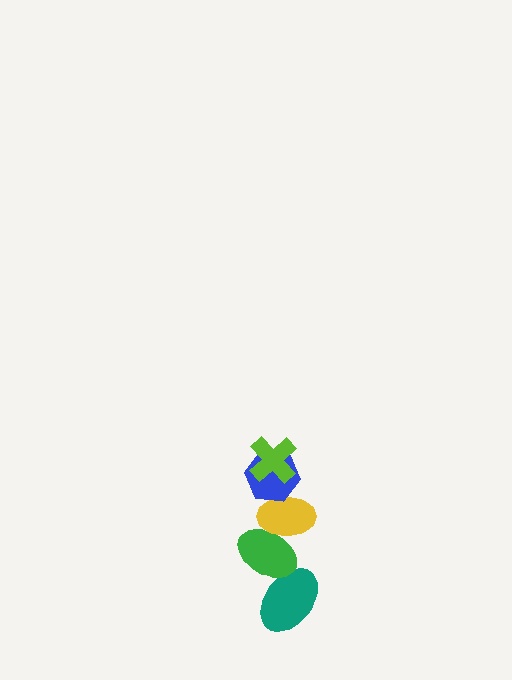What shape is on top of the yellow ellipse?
The blue hexagon is on top of the yellow ellipse.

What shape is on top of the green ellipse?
The yellow ellipse is on top of the green ellipse.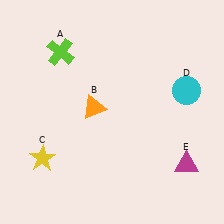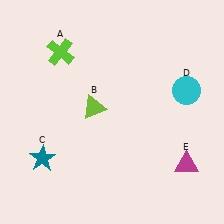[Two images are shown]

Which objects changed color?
B changed from orange to lime. C changed from yellow to teal.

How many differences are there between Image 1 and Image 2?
There are 2 differences between the two images.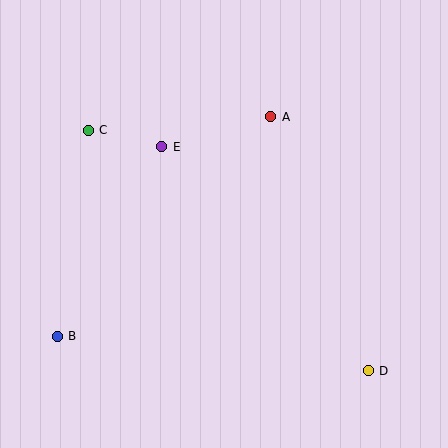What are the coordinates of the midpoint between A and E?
The midpoint between A and E is at (216, 132).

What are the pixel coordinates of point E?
Point E is at (162, 147).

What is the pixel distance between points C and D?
The distance between C and D is 369 pixels.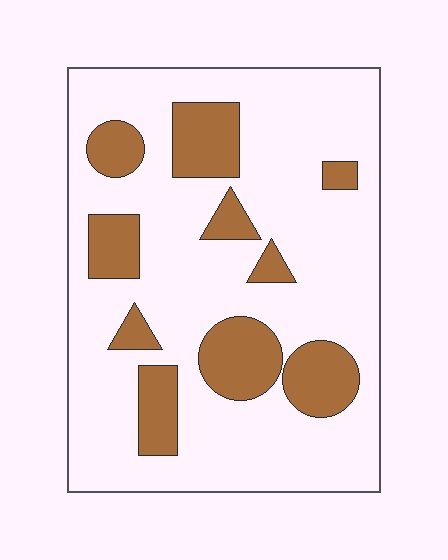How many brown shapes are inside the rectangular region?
10.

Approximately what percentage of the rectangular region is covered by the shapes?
Approximately 25%.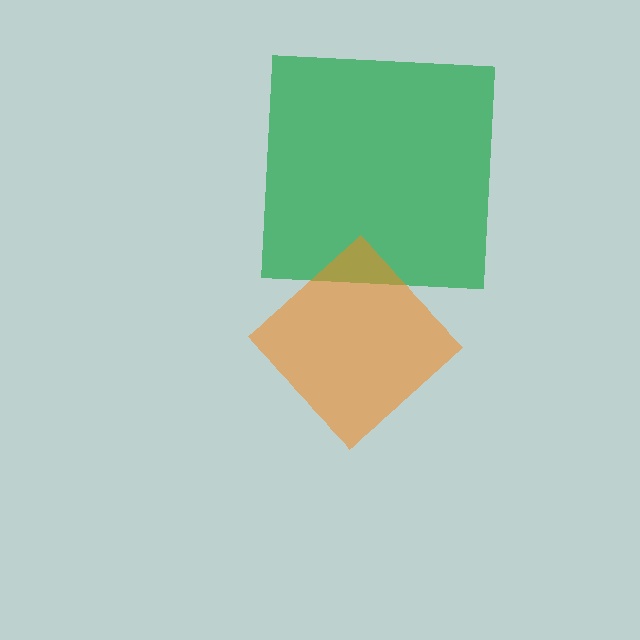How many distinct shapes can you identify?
There are 2 distinct shapes: a green square, an orange diamond.